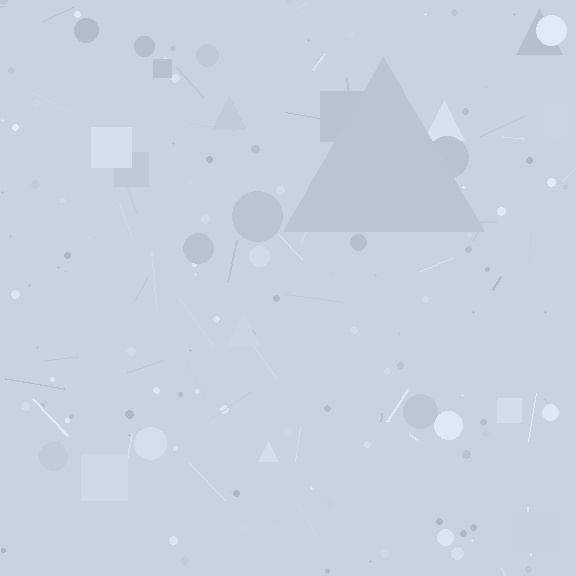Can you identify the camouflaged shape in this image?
The camouflaged shape is a triangle.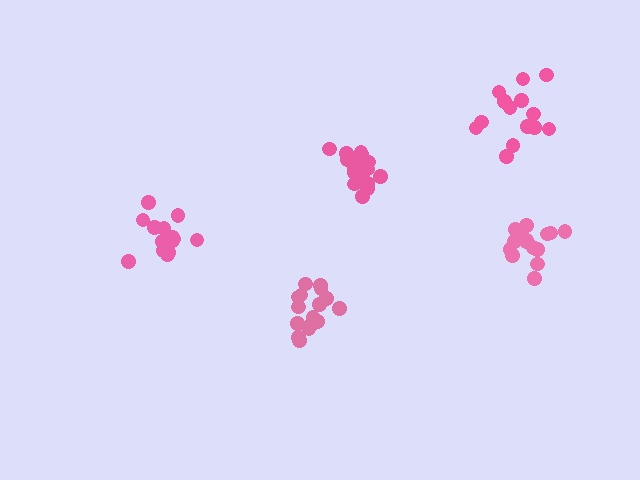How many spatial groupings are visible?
There are 5 spatial groupings.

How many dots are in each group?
Group 1: 14 dots, Group 2: 16 dots, Group 3: 17 dots, Group 4: 15 dots, Group 5: 18 dots (80 total).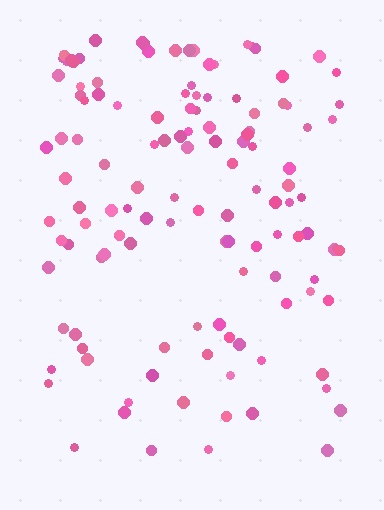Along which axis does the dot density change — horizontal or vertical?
Vertical.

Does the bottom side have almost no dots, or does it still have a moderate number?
Still a moderate number, just noticeably fewer than the top.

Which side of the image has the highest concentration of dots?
The top.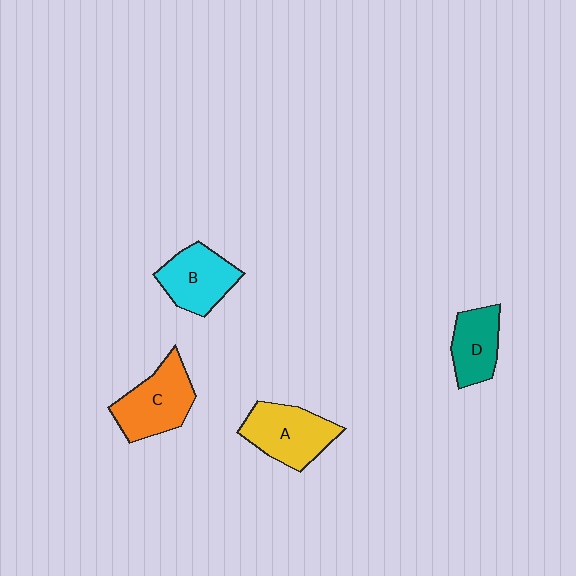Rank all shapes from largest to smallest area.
From largest to smallest: C (orange), A (yellow), B (cyan), D (teal).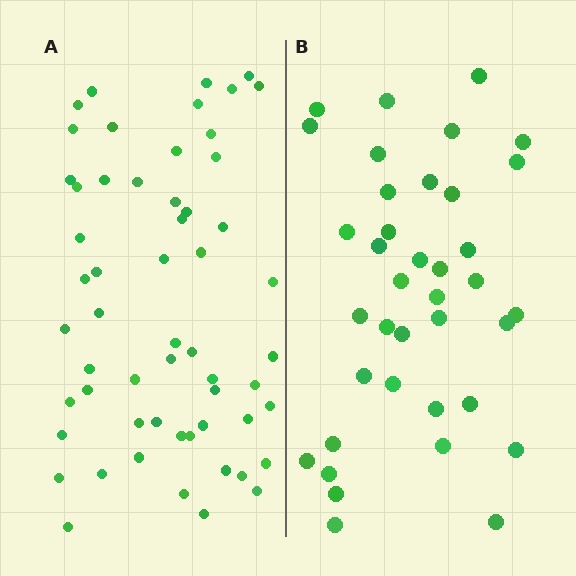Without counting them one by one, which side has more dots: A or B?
Region A (the left region) has more dots.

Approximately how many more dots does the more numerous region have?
Region A has approximately 20 more dots than region B.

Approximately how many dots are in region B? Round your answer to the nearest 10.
About 40 dots. (The exact count is 38, which rounds to 40.)